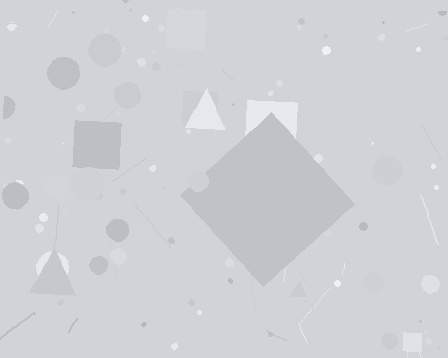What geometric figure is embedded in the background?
A diamond is embedded in the background.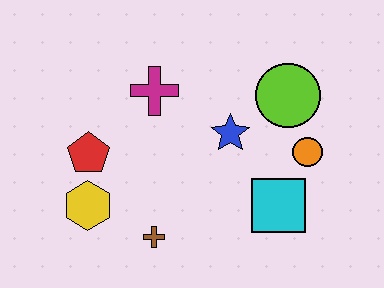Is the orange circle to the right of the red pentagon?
Yes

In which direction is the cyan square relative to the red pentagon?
The cyan square is to the right of the red pentagon.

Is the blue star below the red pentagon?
No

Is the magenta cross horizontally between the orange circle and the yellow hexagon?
Yes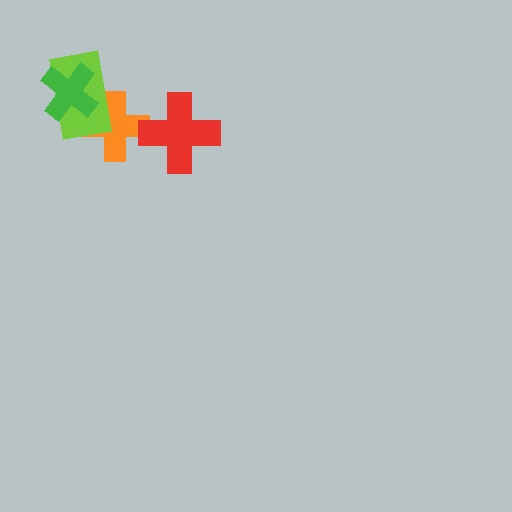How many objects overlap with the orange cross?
3 objects overlap with the orange cross.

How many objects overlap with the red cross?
1 object overlaps with the red cross.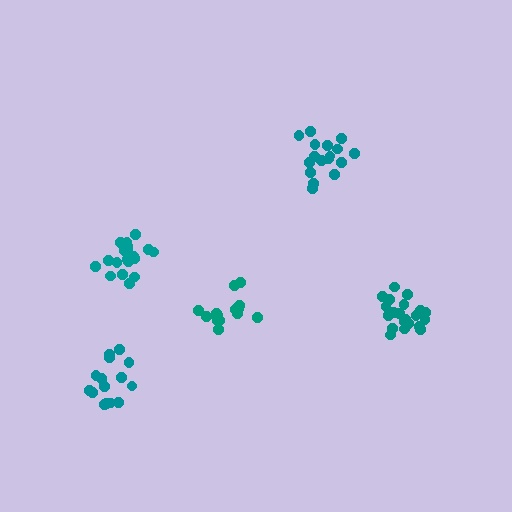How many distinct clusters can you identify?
There are 5 distinct clusters.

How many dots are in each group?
Group 1: 16 dots, Group 2: 17 dots, Group 3: 21 dots, Group 4: 15 dots, Group 5: 20 dots (89 total).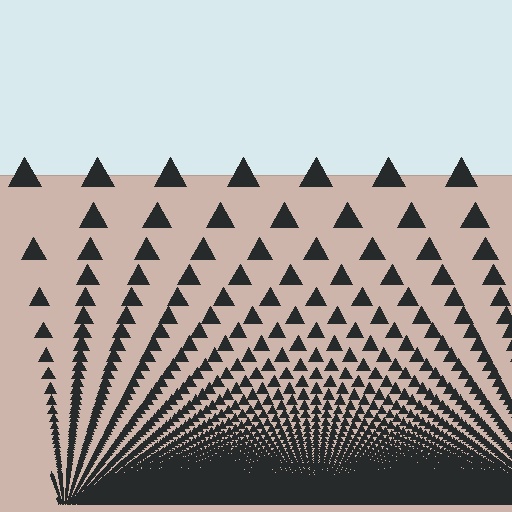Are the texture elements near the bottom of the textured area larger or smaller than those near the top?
Smaller. The gradient is inverted — elements near the bottom are smaller and denser.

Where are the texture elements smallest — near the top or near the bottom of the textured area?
Near the bottom.